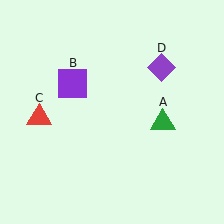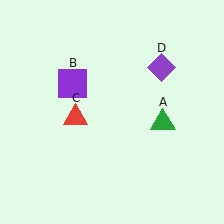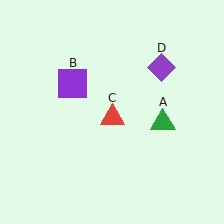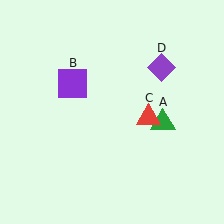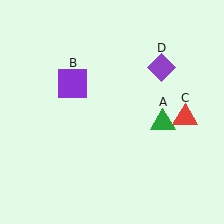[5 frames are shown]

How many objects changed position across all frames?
1 object changed position: red triangle (object C).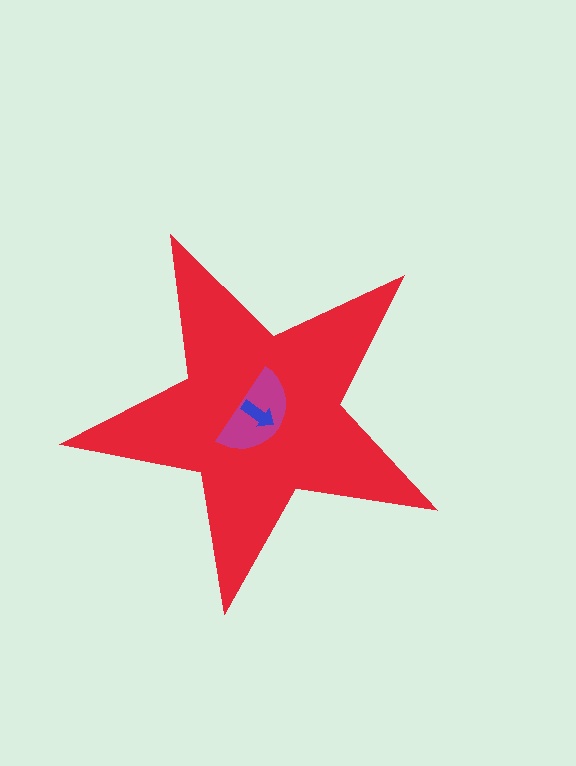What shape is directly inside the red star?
The magenta semicircle.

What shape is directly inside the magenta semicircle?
The blue arrow.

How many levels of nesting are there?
3.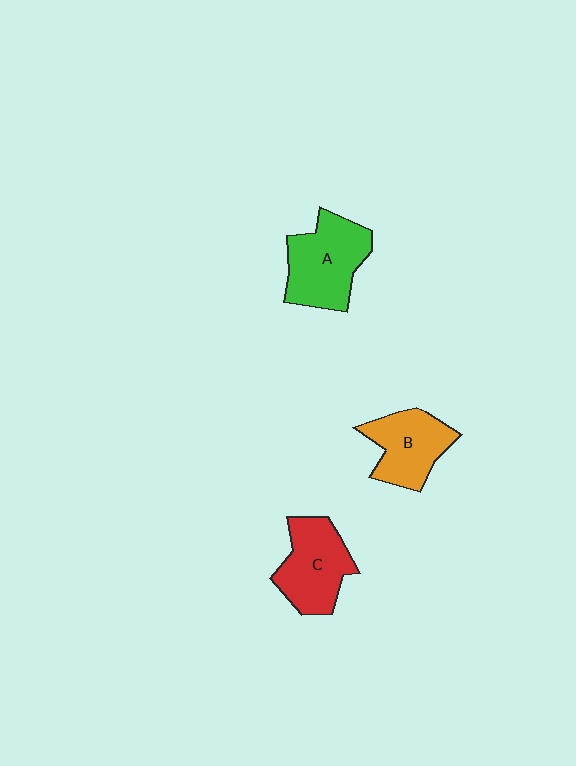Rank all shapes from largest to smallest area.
From largest to smallest: A (green), C (red), B (orange).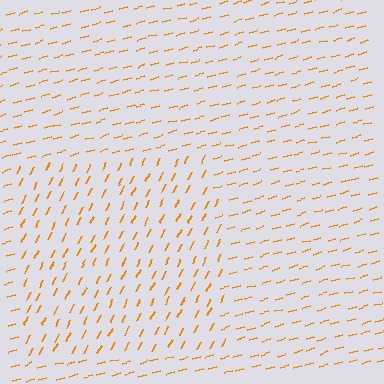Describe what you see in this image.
The image is filled with small orange line segments. A rectangle region in the image has lines oriented differently from the surrounding lines, creating a visible texture boundary.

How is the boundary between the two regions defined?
The boundary is defined purely by a change in line orientation (approximately 45 degrees difference). All lines are the same color and thickness.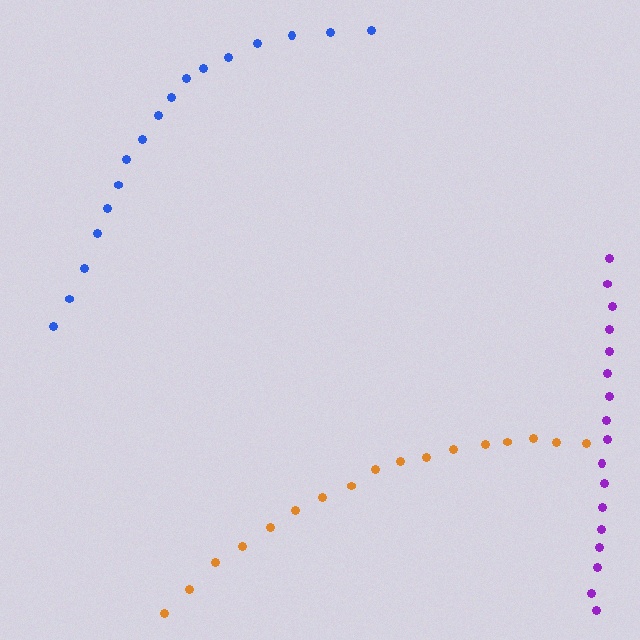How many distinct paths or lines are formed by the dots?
There are 3 distinct paths.